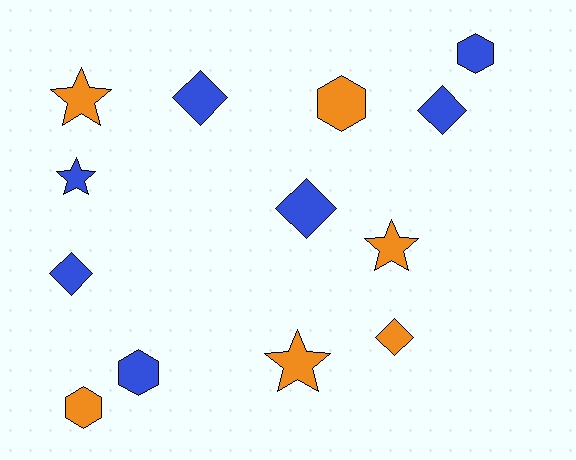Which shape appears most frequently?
Diamond, with 5 objects.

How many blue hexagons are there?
There are 2 blue hexagons.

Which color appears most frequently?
Blue, with 7 objects.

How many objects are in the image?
There are 13 objects.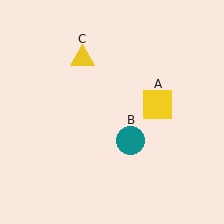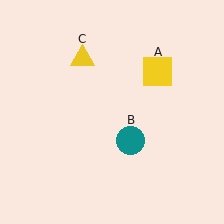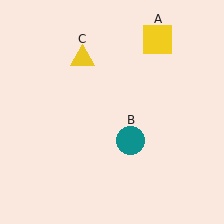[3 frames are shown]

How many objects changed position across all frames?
1 object changed position: yellow square (object A).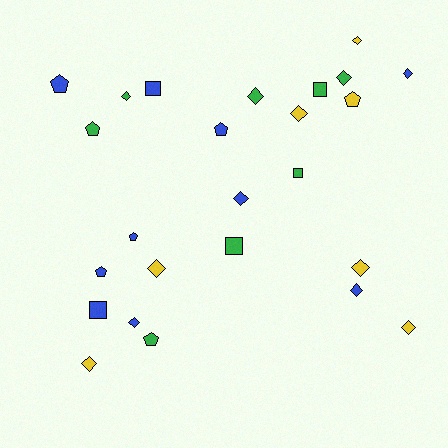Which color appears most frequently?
Blue, with 10 objects.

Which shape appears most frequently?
Diamond, with 13 objects.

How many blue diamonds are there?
There are 4 blue diamonds.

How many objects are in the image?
There are 25 objects.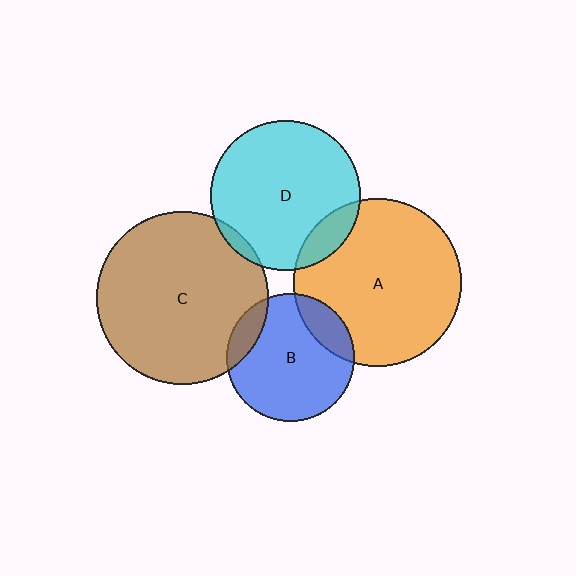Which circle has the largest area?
Circle C (brown).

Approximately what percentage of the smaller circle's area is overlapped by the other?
Approximately 5%.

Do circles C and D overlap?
Yes.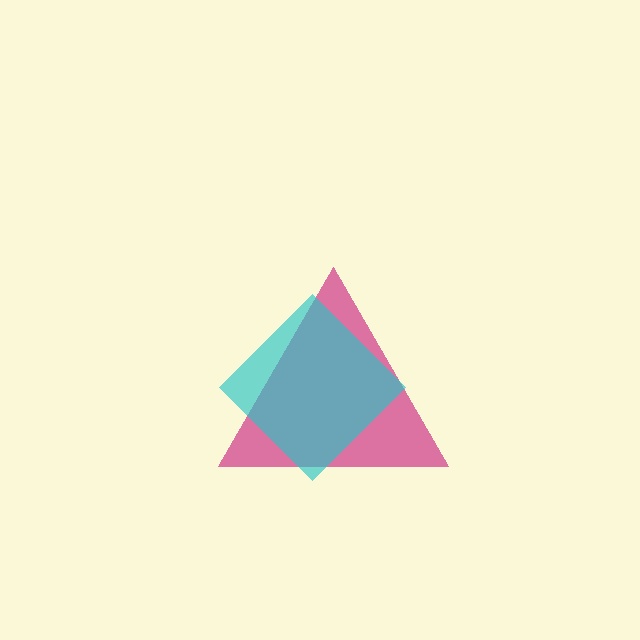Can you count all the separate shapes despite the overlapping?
Yes, there are 2 separate shapes.